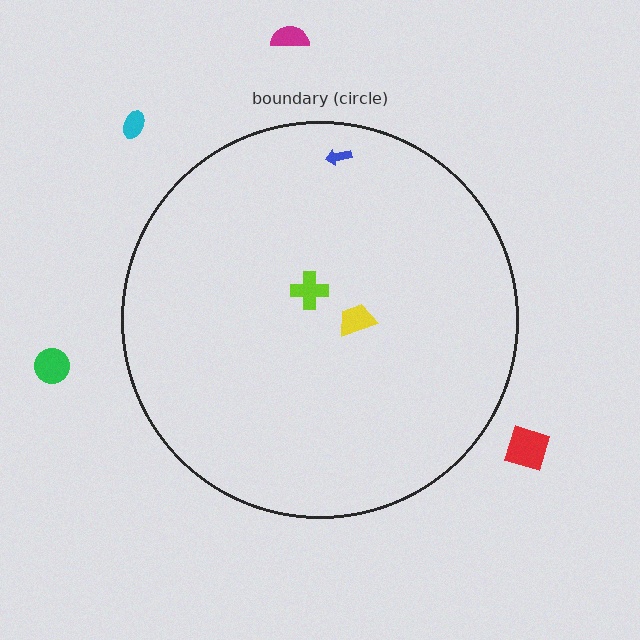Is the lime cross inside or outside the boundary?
Inside.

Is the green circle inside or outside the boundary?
Outside.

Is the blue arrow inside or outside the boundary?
Inside.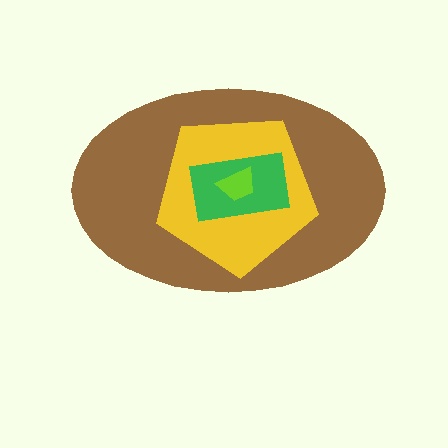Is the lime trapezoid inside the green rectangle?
Yes.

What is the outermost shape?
The brown ellipse.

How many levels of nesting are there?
4.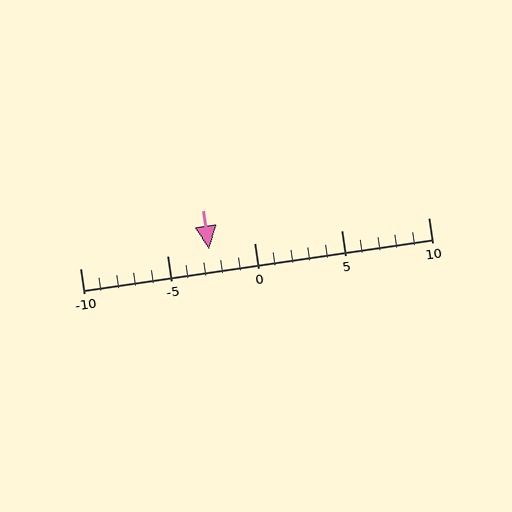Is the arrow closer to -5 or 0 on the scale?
The arrow is closer to -5.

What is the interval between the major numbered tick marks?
The major tick marks are spaced 5 units apart.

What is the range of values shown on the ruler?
The ruler shows values from -10 to 10.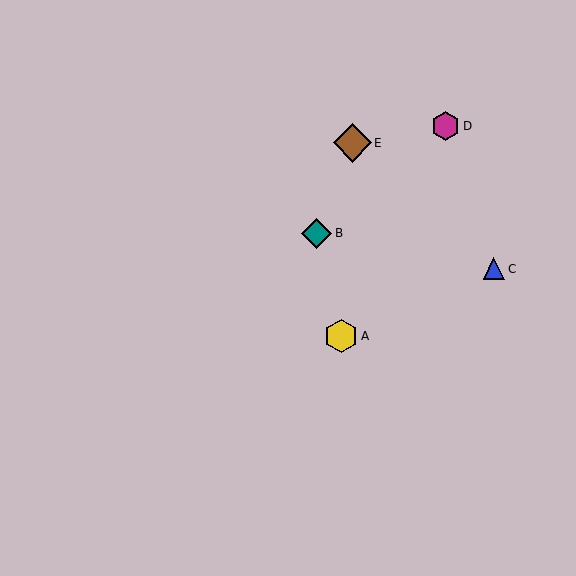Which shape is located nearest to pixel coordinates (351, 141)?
The brown diamond (labeled E) at (352, 143) is nearest to that location.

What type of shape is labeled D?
Shape D is a magenta hexagon.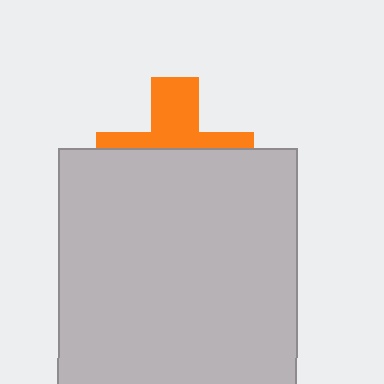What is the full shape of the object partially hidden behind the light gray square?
The partially hidden object is an orange cross.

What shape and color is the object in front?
The object in front is a light gray square.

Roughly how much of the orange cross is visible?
A small part of it is visible (roughly 40%).